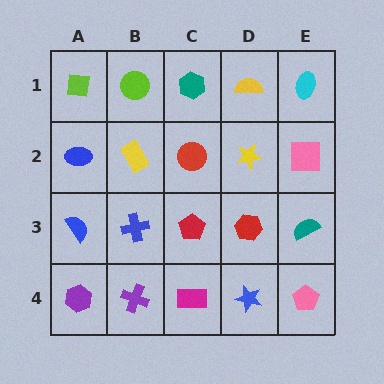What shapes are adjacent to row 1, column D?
A yellow star (row 2, column D), a teal hexagon (row 1, column C), a cyan ellipse (row 1, column E).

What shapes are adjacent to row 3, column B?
A yellow rectangle (row 2, column B), a purple cross (row 4, column B), a blue semicircle (row 3, column A), a red pentagon (row 3, column C).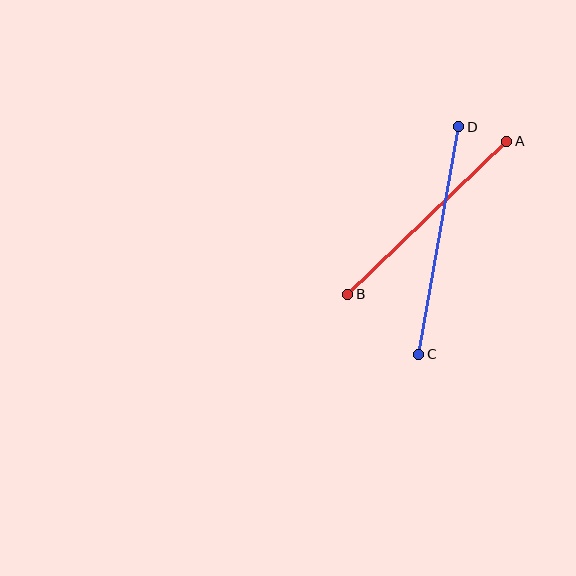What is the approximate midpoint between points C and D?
The midpoint is at approximately (439, 240) pixels.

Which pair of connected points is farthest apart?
Points C and D are farthest apart.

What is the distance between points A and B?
The distance is approximately 221 pixels.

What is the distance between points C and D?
The distance is approximately 231 pixels.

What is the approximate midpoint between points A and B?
The midpoint is at approximately (427, 218) pixels.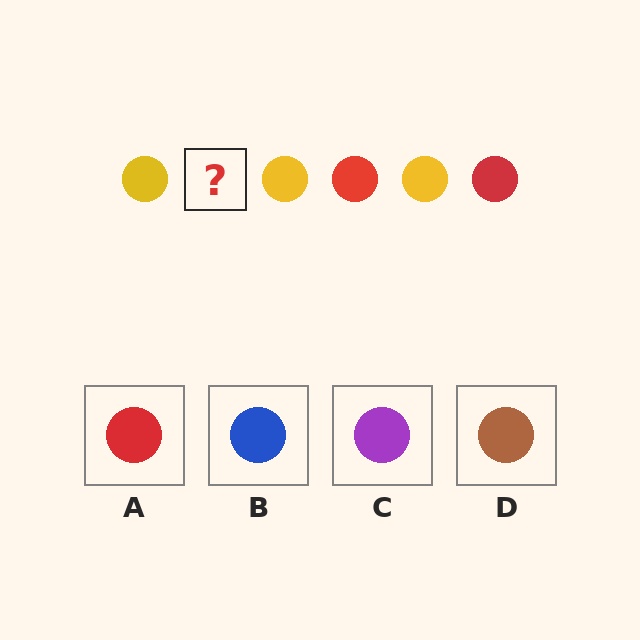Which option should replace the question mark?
Option A.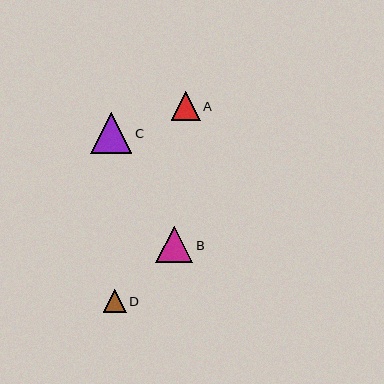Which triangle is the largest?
Triangle C is the largest with a size of approximately 41 pixels.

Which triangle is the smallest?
Triangle D is the smallest with a size of approximately 23 pixels.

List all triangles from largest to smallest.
From largest to smallest: C, B, A, D.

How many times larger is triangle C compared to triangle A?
Triangle C is approximately 1.4 times the size of triangle A.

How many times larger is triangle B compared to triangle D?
Triangle B is approximately 1.6 times the size of triangle D.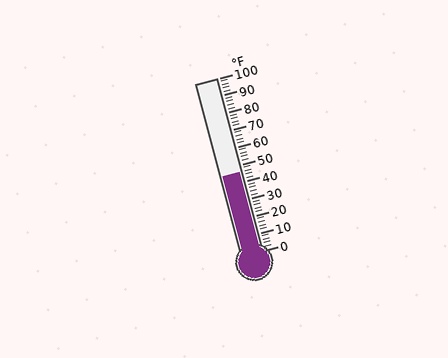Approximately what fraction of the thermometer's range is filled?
The thermometer is filled to approximately 45% of its range.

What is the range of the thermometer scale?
The thermometer scale ranges from 0°F to 100°F.